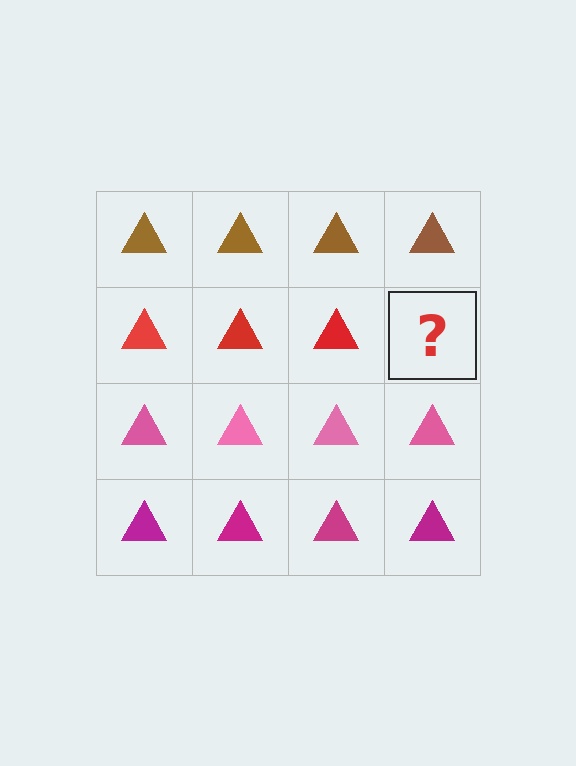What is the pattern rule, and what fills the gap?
The rule is that each row has a consistent color. The gap should be filled with a red triangle.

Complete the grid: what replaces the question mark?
The question mark should be replaced with a red triangle.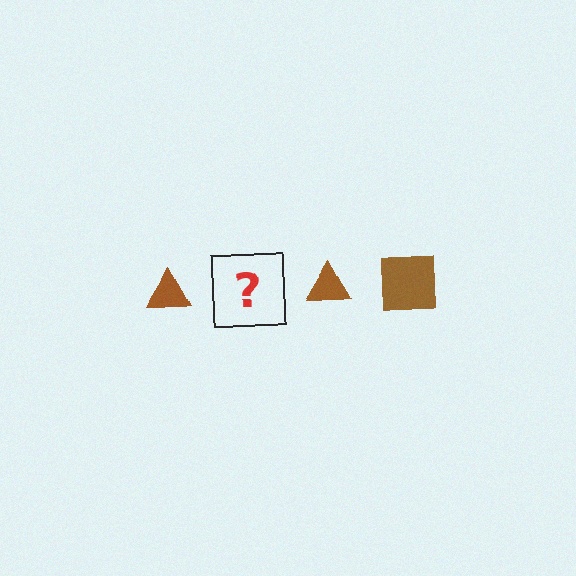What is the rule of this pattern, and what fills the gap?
The rule is that the pattern cycles through triangle, square shapes in brown. The gap should be filled with a brown square.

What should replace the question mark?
The question mark should be replaced with a brown square.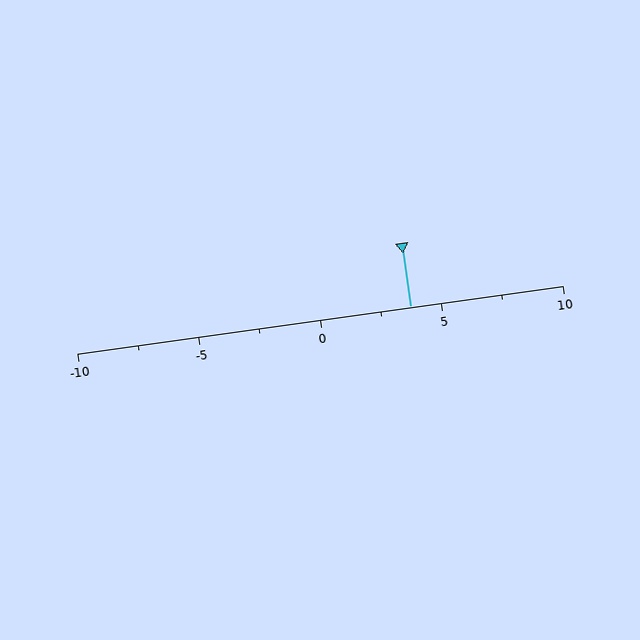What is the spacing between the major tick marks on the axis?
The major ticks are spaced 5 apart.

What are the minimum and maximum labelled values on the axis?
The axis runs from -10 to 10.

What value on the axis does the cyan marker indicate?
The marker indicates approximately 3.8.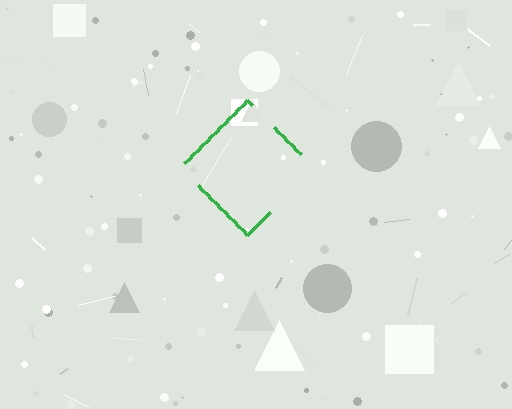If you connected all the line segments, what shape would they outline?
They would outline a diamond.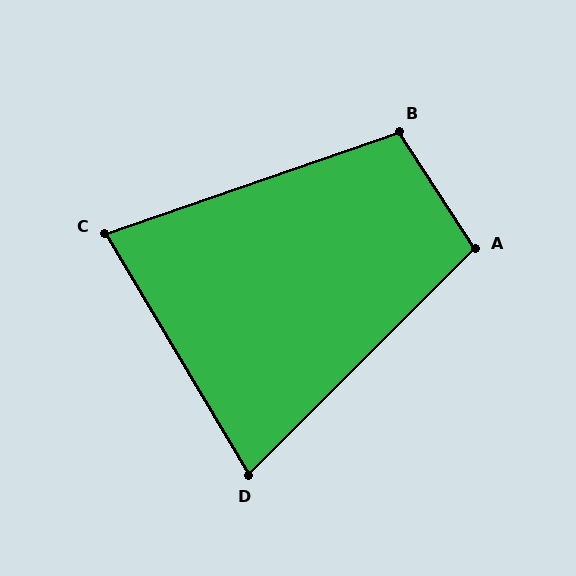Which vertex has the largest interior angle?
B, at approximately 104 degrees.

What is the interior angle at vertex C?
Approximately 78 degrees (acute).